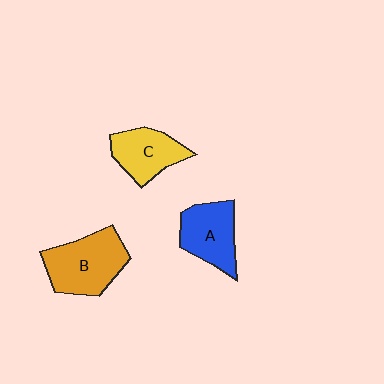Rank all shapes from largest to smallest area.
From largest to smallest: B (orange), A (blue), C (yellow).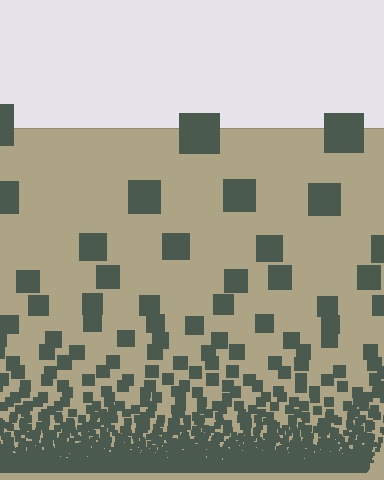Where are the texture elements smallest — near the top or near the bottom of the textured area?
Near the bottom.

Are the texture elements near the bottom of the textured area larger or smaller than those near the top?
Smaller. The gradient is inverted — elements near the bottom are smaller and denser.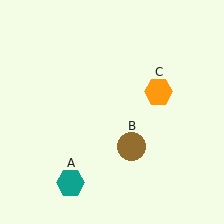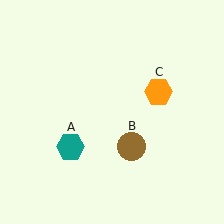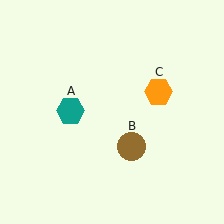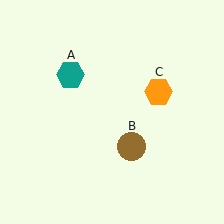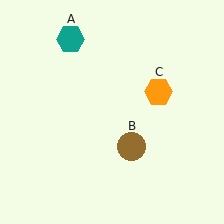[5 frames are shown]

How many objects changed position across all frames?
1 object changed position: teal hexagon (object A).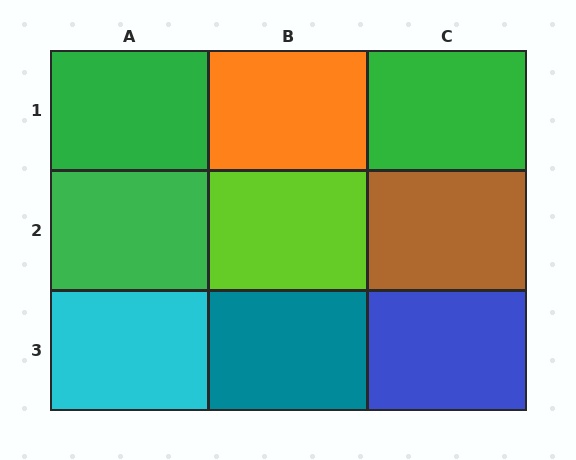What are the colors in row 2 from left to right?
Green, lime, brown.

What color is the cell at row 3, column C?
Blue.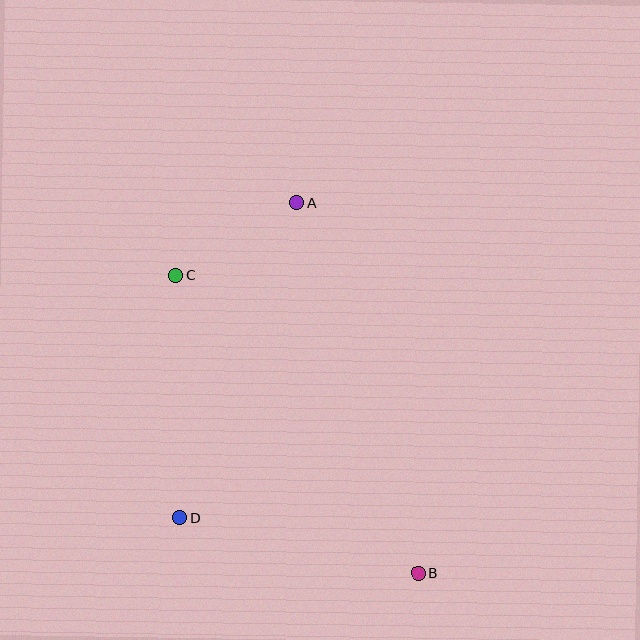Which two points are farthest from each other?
Points A and B are farthest from each other.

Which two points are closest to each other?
Points A and C are closest to each other.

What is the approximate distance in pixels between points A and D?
The distance between A and D is approximately 337 pixels.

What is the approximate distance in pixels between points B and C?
The distance between B and C is approximately 384 pixels.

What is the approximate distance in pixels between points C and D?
The distance between C and D is approximately 243 pixels.